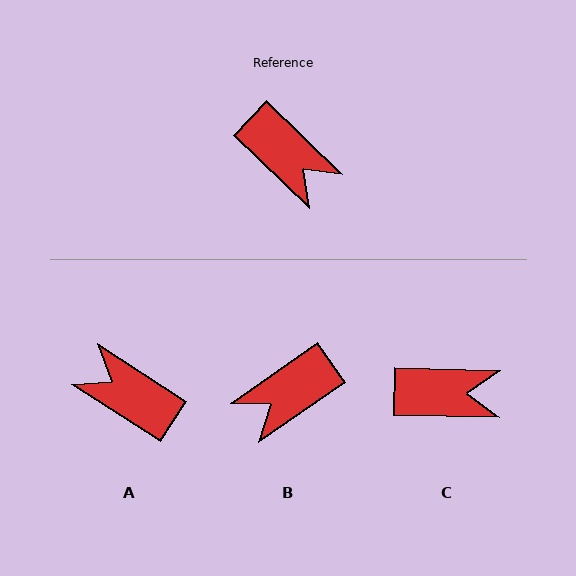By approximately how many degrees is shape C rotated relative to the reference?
Approximately 43 degrees counter-clockwise.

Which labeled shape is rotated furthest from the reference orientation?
A, about 169 degrees away.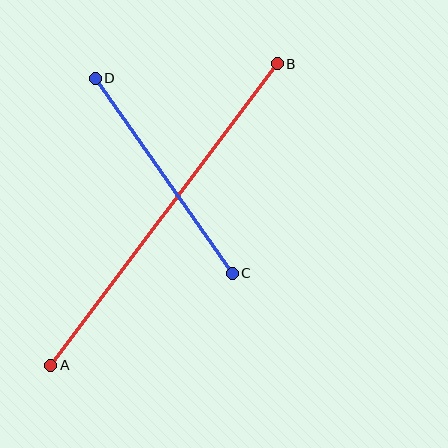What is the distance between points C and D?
The distance is approximately 238 pixels.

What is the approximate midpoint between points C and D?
The midpoint is at approximately (164, 176) pixels.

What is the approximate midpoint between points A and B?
The midpoint is at approximately (164, 215) pixels.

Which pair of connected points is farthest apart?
Points A and B are farthest apart.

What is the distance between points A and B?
The distance is approximately 378 pixels.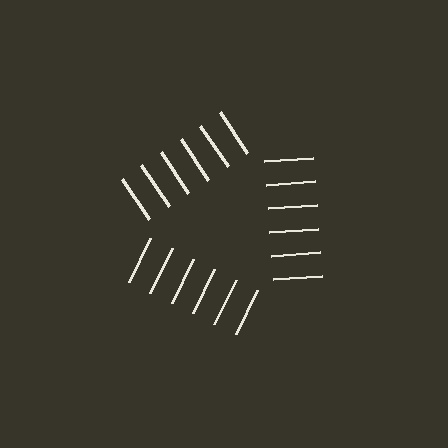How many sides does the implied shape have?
3 sides — the line-ends trace a triangle.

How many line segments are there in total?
18 — 6 along each of the 3 edges.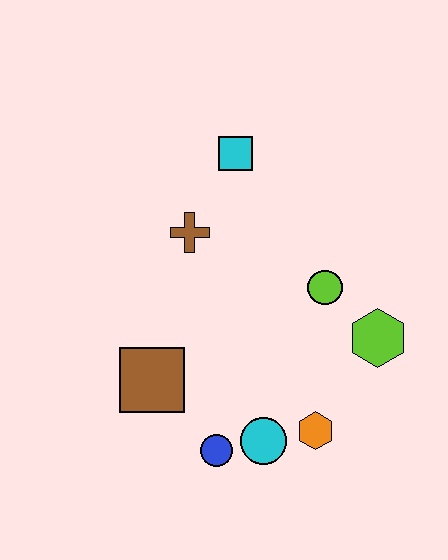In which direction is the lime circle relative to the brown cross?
The lime circle is to the right of the brown cross.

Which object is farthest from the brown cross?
The orange hexagon is farthest from the brown cross.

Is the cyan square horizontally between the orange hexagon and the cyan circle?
No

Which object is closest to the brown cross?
The cyan square is closest to the brown cross.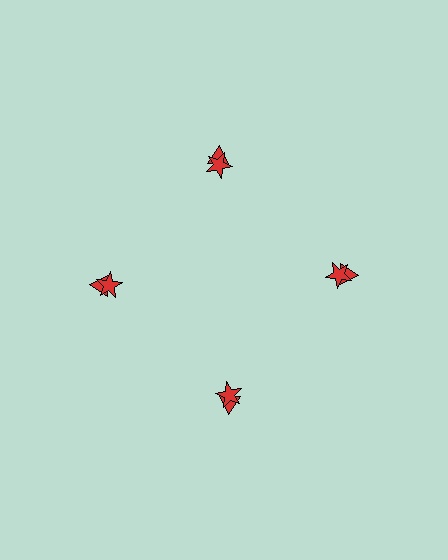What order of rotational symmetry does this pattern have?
This pattern has 4-fold rotational symmetry.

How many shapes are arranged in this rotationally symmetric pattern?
There are 8 shapes, arranged in 4 groups of 2.